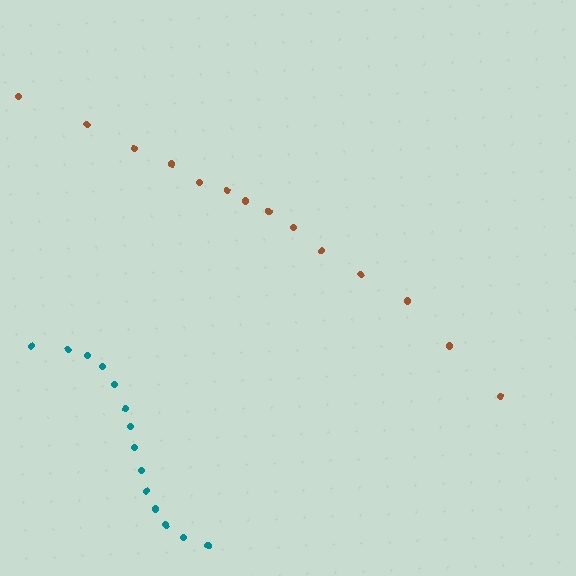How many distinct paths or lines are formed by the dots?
There are 2 distinct paths.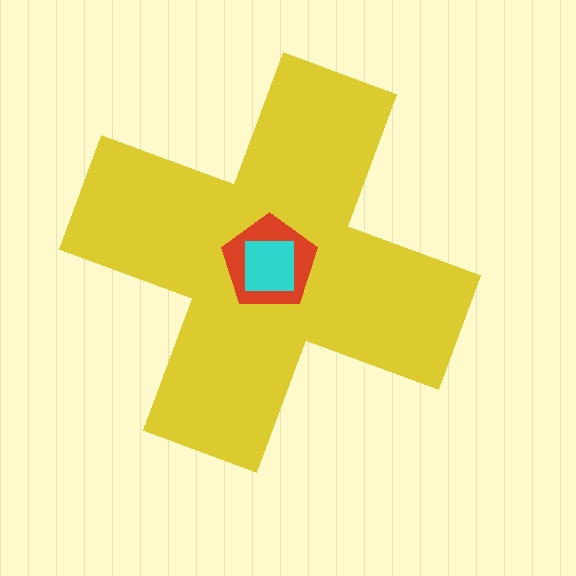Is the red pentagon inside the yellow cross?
Yes.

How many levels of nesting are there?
3.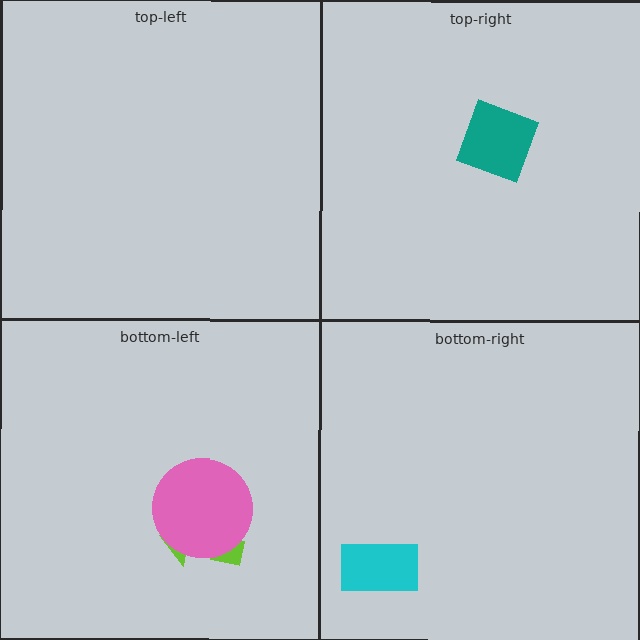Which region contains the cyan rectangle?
The bottom-right region.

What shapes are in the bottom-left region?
The lime arrow, the pink circle.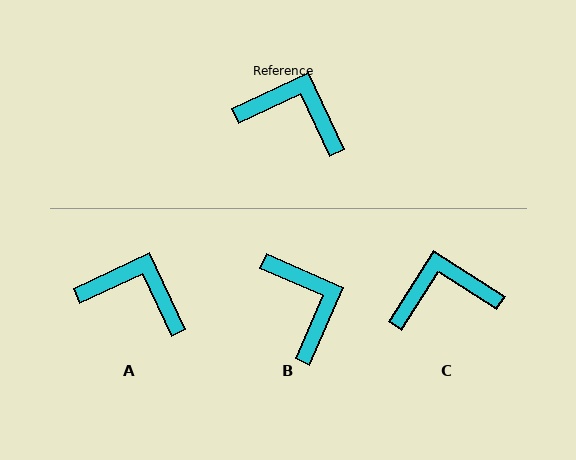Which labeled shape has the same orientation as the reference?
A.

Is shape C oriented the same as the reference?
No, it is off by about 32 degrees.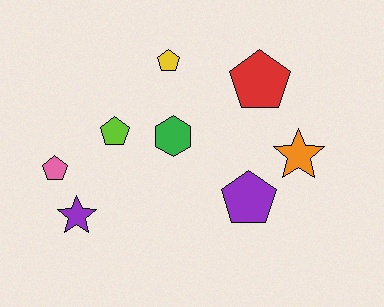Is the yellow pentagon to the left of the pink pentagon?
No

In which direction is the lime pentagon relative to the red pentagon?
The lime pentagon is to the left of the red pentagon.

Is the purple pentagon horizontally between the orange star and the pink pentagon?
Yes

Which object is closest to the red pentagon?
The orange star is closest to the red pentagon.